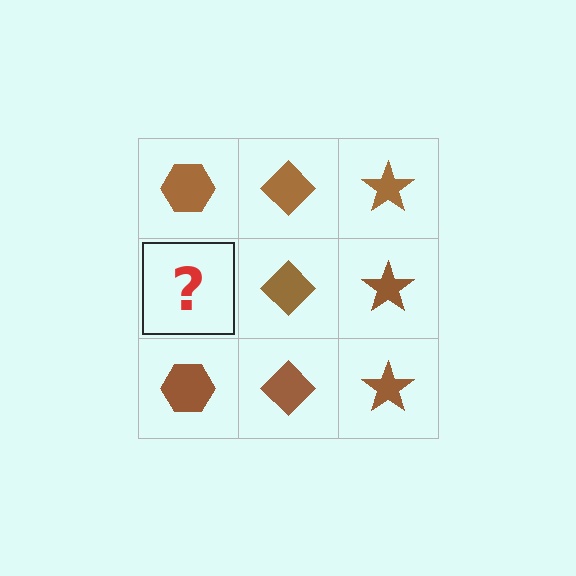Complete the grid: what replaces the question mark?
The question mark should be replaced with a brown hexagon.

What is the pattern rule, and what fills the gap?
The rule is that each column has a consistent shape. The gap should be filled with a brown hexagon.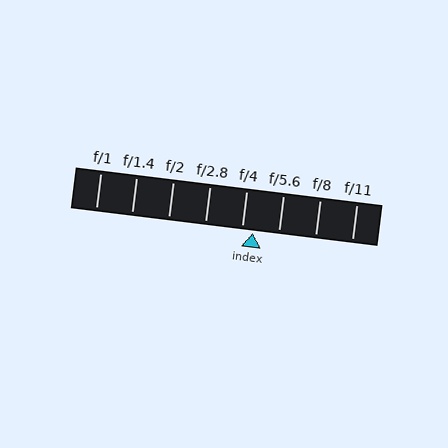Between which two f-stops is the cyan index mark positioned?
The index mark is between f/4 and f/5.6.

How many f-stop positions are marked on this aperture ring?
There are 8 f-stop positions marked.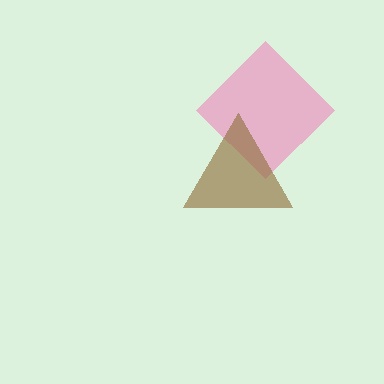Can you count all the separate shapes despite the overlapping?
Yes, there are 2 separate shapes.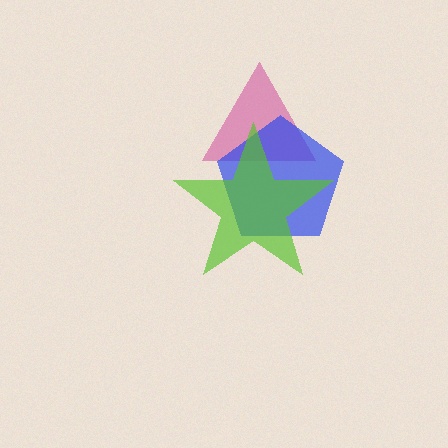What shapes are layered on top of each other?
The layered shapes are: a magenta triangle, a blue pentagon, a lime star.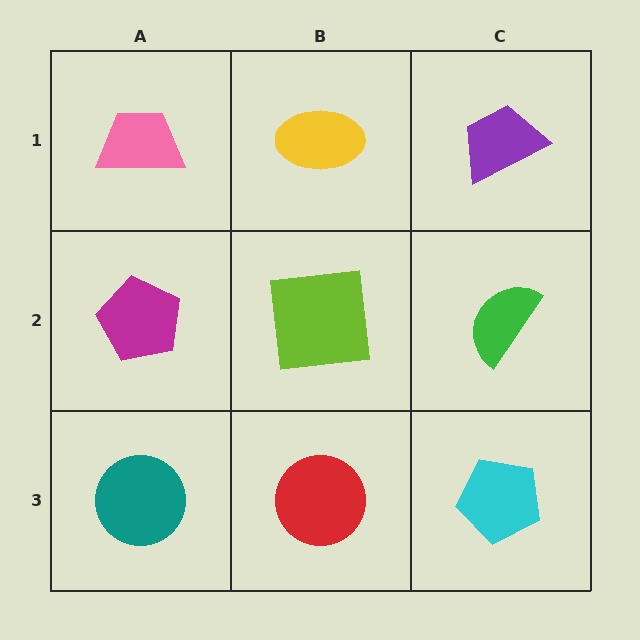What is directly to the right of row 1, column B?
A purple trapezoid.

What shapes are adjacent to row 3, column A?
A magenta pentagon (row 2, column A), a red circle (row 3, column B).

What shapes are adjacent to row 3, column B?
A lime square (row 2, column B), a teal circle (row 3, column A), a cyan pentagon (row 3, column C).